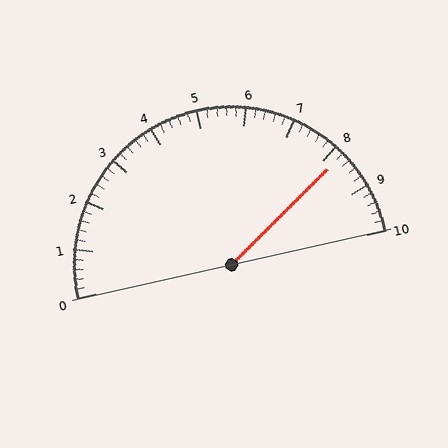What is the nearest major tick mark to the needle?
The nearest major tick mark is 8.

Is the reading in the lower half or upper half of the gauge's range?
The reading is in the upper half of the range (0 to 10).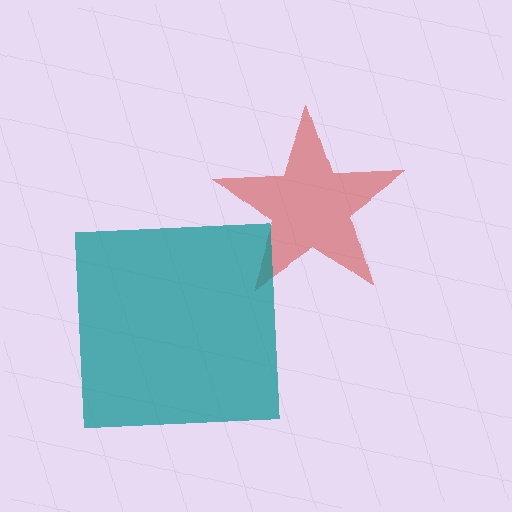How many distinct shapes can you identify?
There are 2 distinct shapes: a red star, a teal square.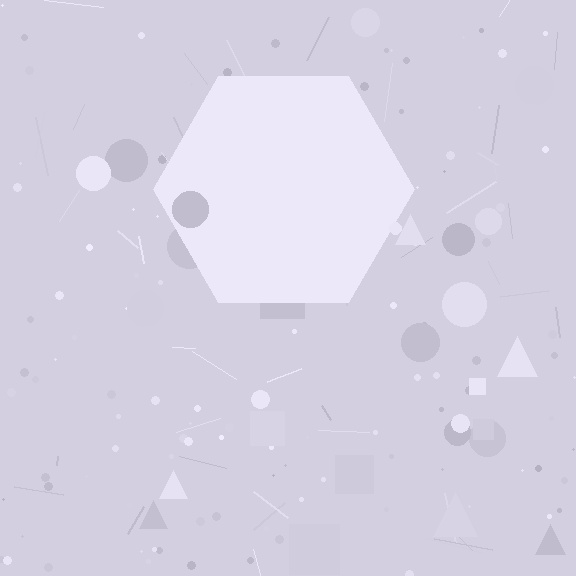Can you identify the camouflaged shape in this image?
The camouflaged shape is a hexagon.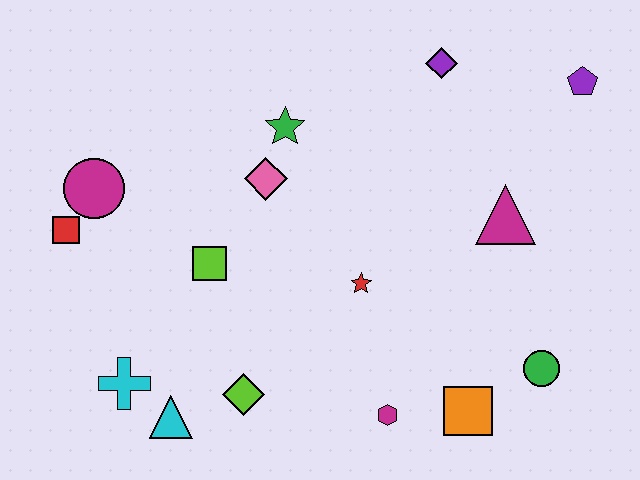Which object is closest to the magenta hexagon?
The orange square is closest to the magenta hexagon.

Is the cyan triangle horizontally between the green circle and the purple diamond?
No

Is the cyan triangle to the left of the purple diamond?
Yes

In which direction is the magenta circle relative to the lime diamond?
The magenta circle is above the lime diamond.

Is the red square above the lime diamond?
Yes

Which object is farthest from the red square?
The purple pentagon is farthest from the red square.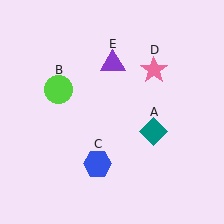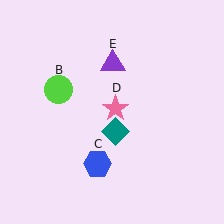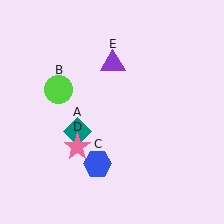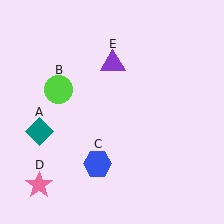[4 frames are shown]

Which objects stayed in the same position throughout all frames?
Lime circle (object B) and blue hexagon (object C) and purple triangle (object E) remained stationary.